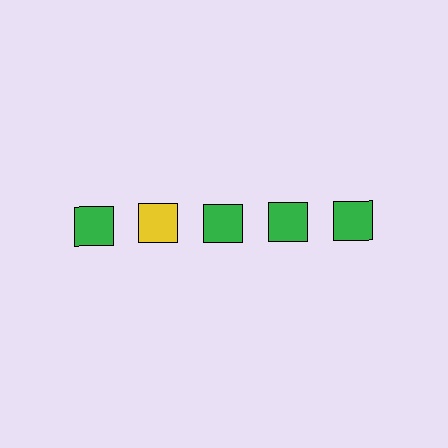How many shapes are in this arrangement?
There are 5 shapes arranged in a grid pattern.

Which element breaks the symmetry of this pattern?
The yellow square in the top row, second from left column breaks the symmetry. All other shapes are green squares.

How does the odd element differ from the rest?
It has a different color: yellow instead of green.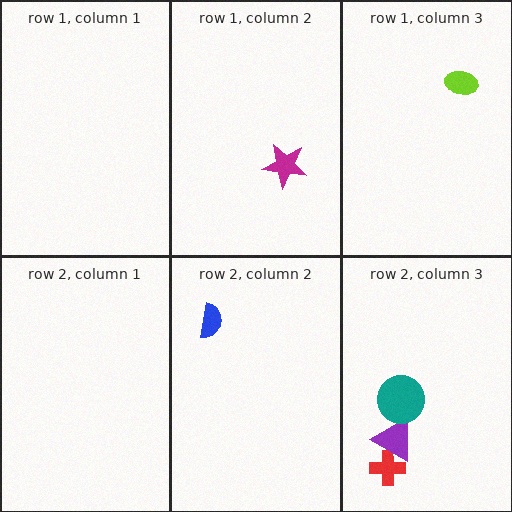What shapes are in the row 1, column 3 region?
The lime ellipse.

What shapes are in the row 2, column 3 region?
The red cross, the purple triangle, the teal circle.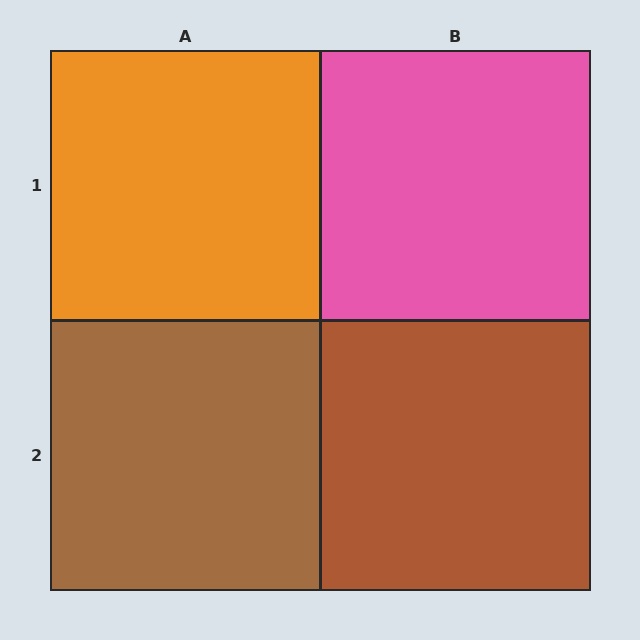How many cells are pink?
1 cell is pink.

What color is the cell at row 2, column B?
Brown.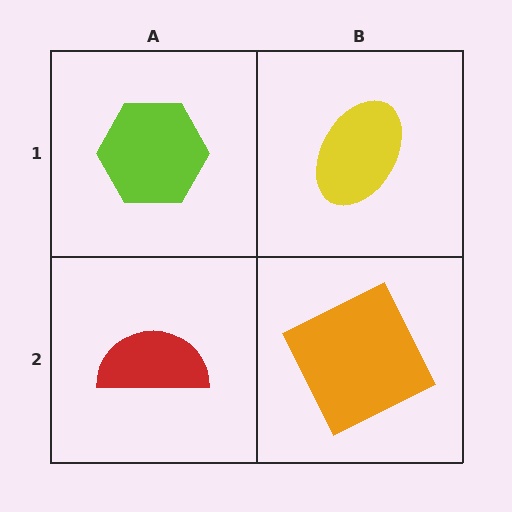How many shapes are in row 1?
2 shapes.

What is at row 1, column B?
A yellow ellipse.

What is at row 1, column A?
A lime hexagon.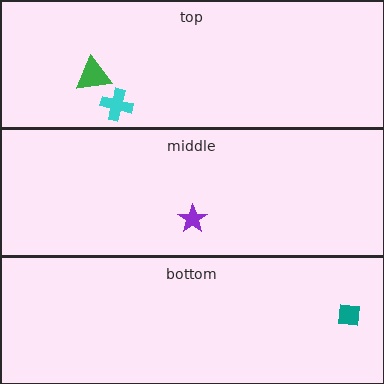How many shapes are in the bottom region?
1.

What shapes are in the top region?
The green triangle, the cyan cross.